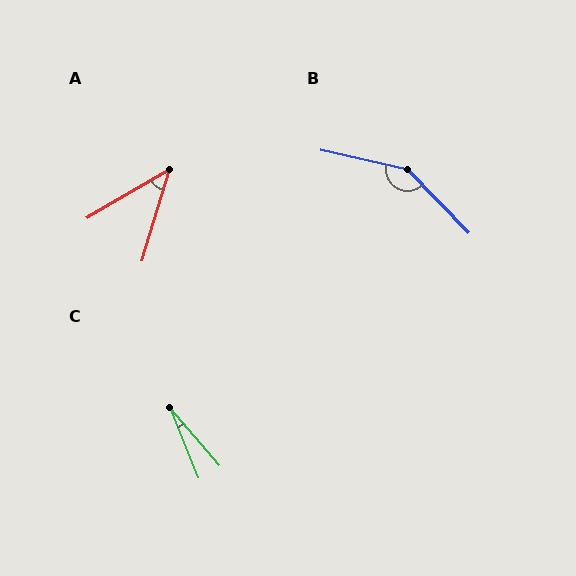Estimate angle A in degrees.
Approximately 43 degrees.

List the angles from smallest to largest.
C (18°), A (43°), B (146°).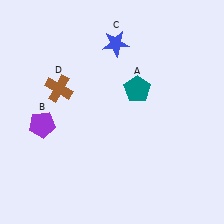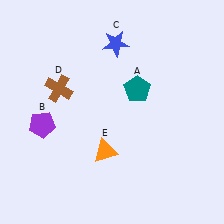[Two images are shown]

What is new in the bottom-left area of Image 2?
An orange triangle (E) was added in the bottom-left area of Image 2.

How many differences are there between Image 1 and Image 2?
There is 1 difference between the two images.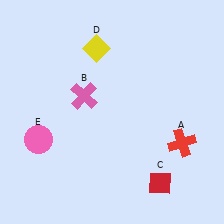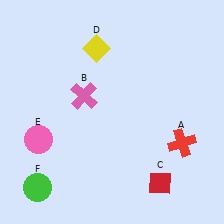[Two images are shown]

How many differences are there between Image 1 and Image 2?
There is 1 difference between the two images.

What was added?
A green circle (F) was added in Image 2.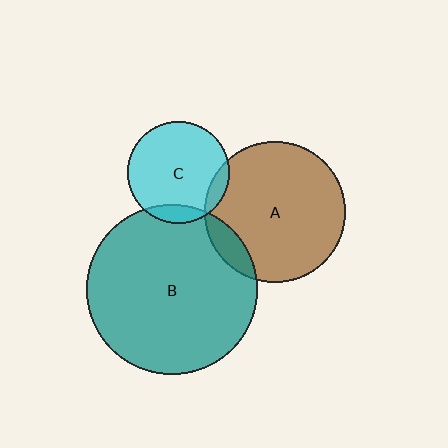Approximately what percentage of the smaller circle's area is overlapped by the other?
Approximately 10%.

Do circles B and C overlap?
Yes.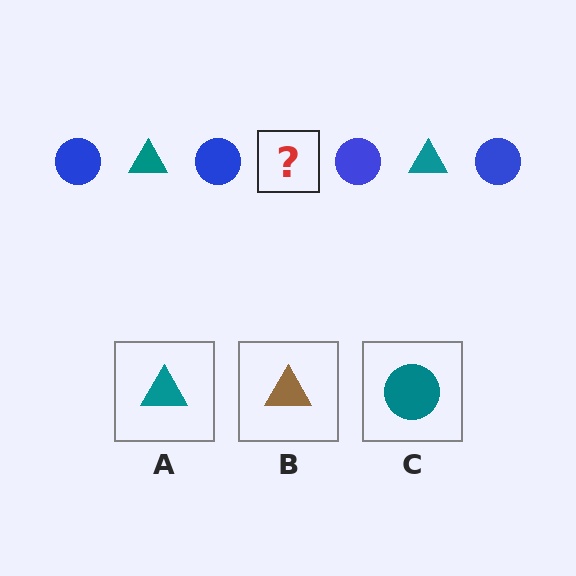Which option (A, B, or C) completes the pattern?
A.